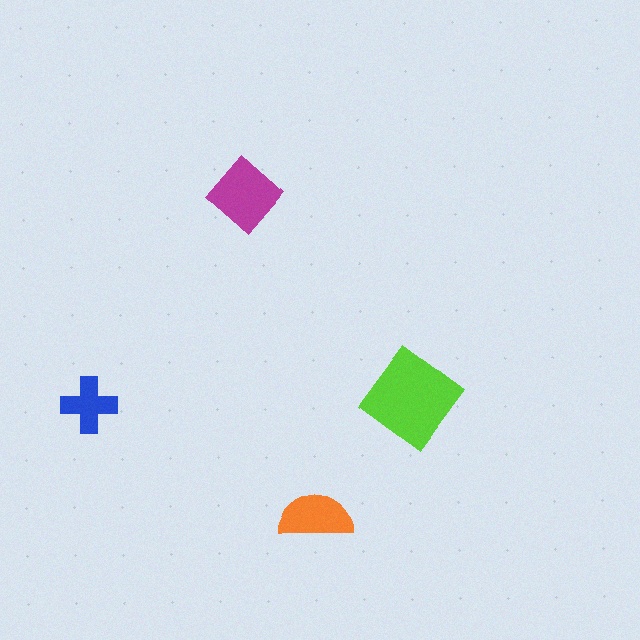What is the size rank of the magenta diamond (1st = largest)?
2nd.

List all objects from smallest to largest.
The blue cross, the orange semicircle, the magenta diamond, the lime diamond.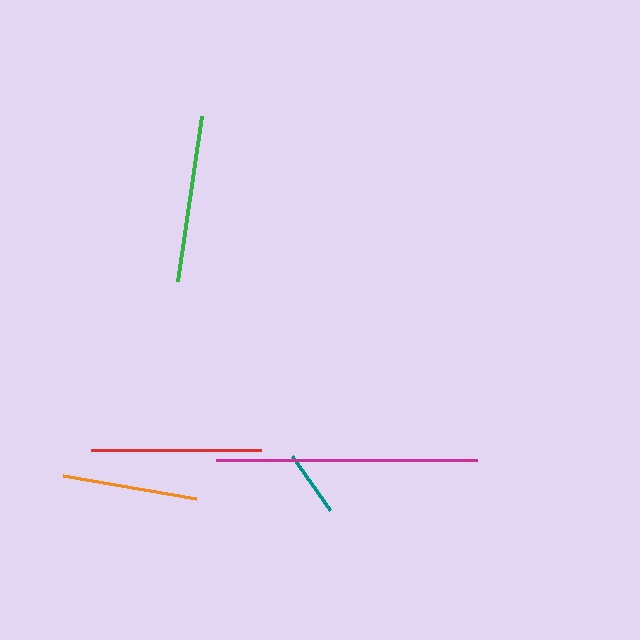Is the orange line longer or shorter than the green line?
The green line is longer than the orange line.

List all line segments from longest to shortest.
From longest to shortest: magenta, red, green, orange, teal.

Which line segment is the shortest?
The teal line is the shortest at approximately 66 pixels.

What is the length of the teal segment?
The teal segment is approximately 66 pixels long.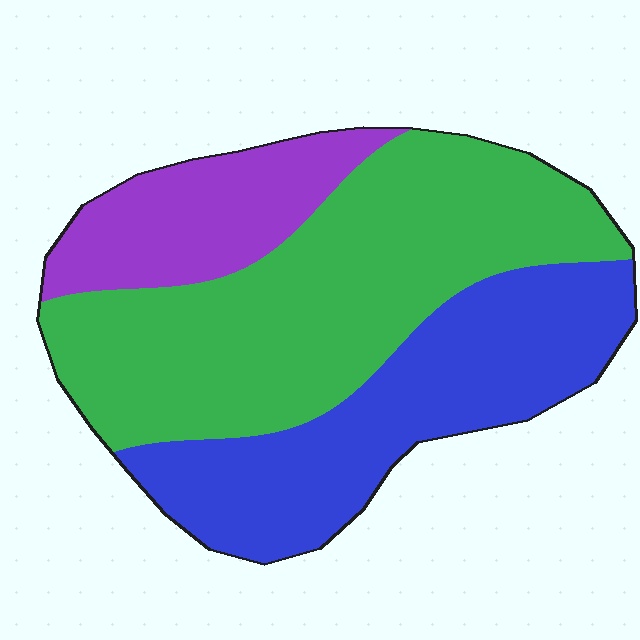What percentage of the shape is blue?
Blue takes up about one third (1/3) of the shape.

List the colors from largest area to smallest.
From largest to smallest: green, blue, purple.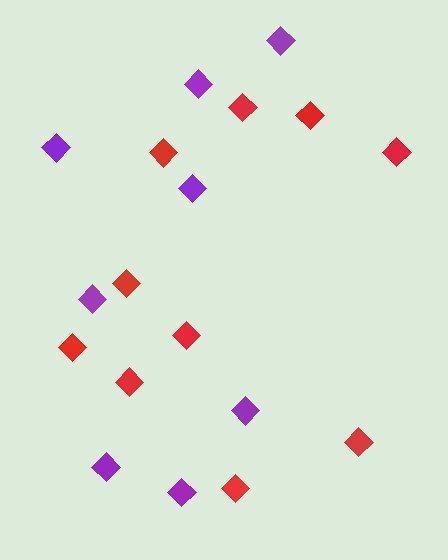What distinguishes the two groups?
There are 2 groups: one group of purple diamonds (8) and one group of red diamonds (10).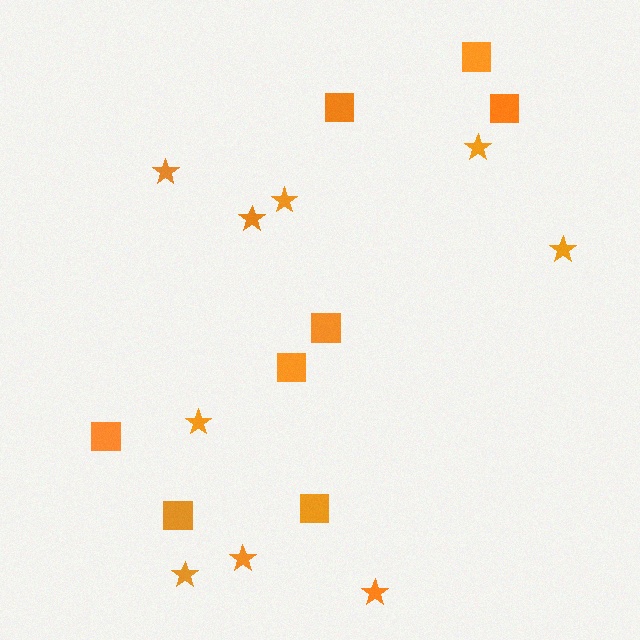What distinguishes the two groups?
There are 2 groups: one group of stars (9) and one group of squares (8).